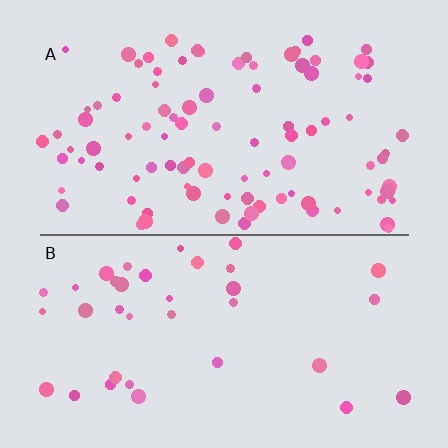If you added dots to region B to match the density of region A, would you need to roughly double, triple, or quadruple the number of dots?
Approximately triple.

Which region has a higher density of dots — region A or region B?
A (the top).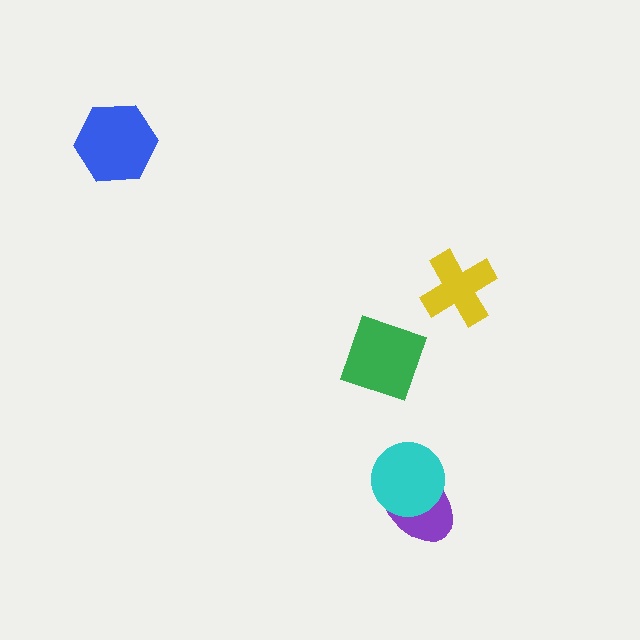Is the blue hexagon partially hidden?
No, no other shape covers it.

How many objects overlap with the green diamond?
0 objects overlap with the green diamond.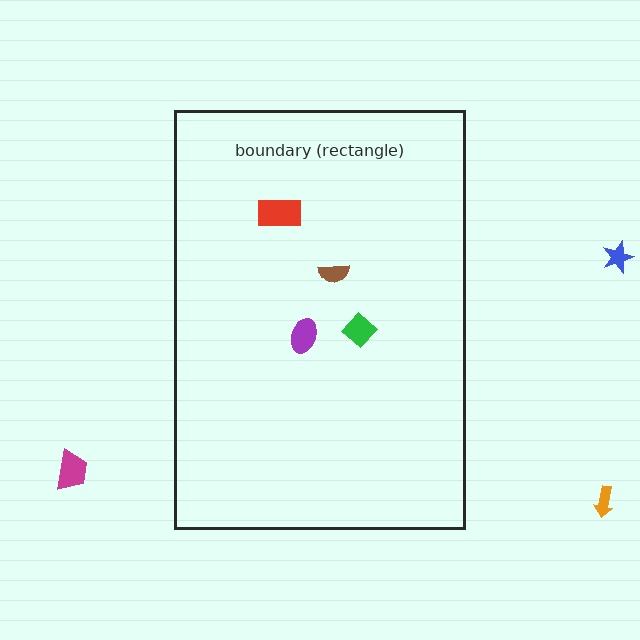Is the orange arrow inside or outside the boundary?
Outside.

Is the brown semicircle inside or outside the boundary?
Inside.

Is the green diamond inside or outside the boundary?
Inside.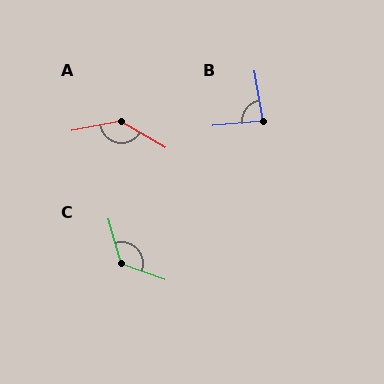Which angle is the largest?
A, at approximately 139 degrees.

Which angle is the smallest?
B, at approximately 86 degrees.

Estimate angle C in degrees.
Approximately 126 degrees.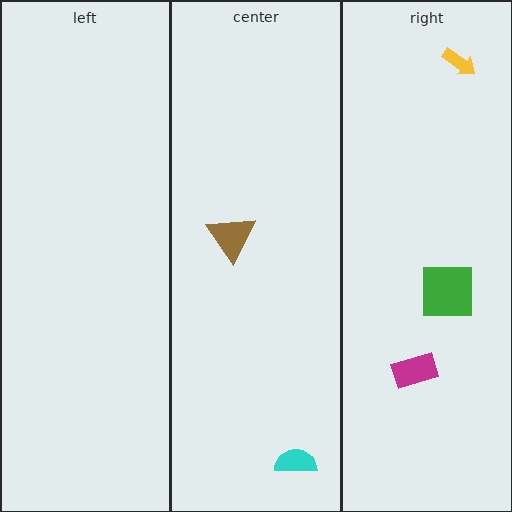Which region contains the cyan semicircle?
The center region.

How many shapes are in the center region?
2.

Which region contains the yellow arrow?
The right region.